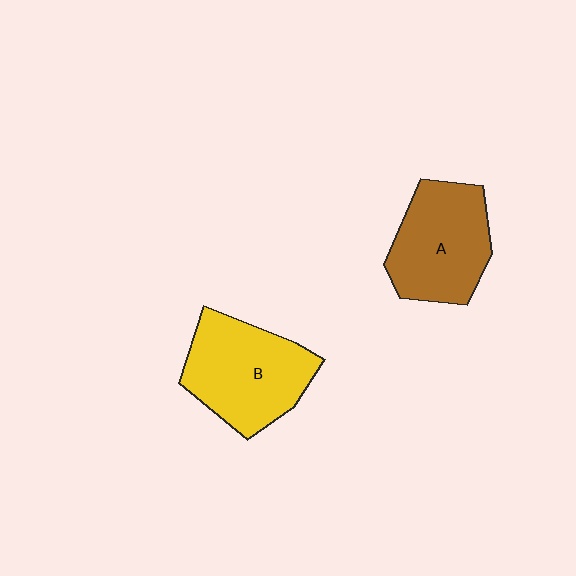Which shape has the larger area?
Shape B (yellow).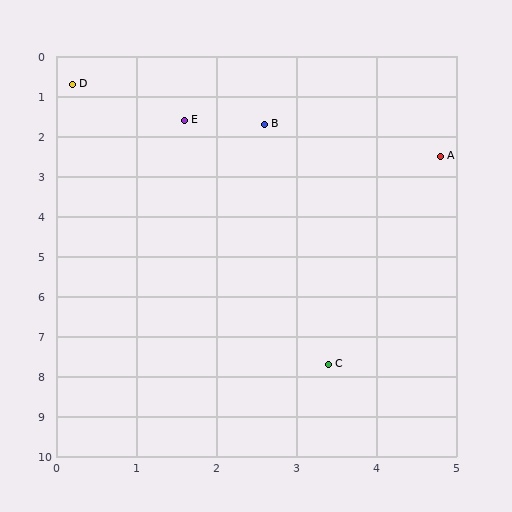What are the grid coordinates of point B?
Point B is at approximately (2.6, 1.7).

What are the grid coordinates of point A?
Point A is at approximately (4.8, 2.5).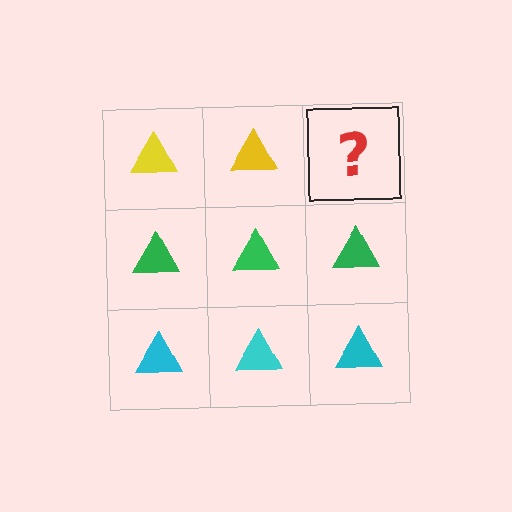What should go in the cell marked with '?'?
The missing cell should contain a yellow triangle.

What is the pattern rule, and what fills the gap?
The rule is that each row has a consistent color. The gap should be filled with a yellow triangle.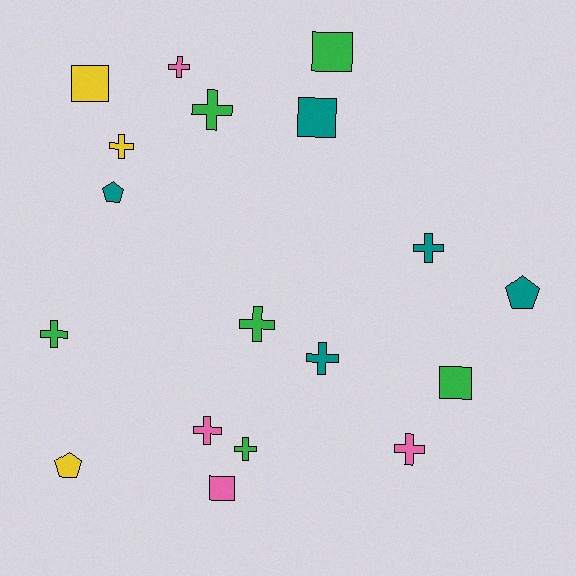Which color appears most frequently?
Green, with 6 objects.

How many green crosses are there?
There are 4 green crosses.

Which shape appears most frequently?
Cross, with 10 objects.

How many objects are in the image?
There are 18 objects.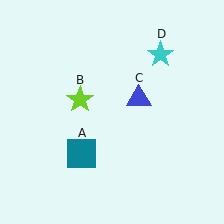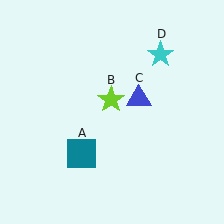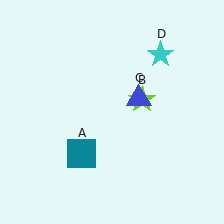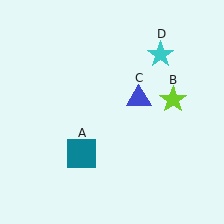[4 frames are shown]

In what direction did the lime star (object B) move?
The lime star (object B) moved right.